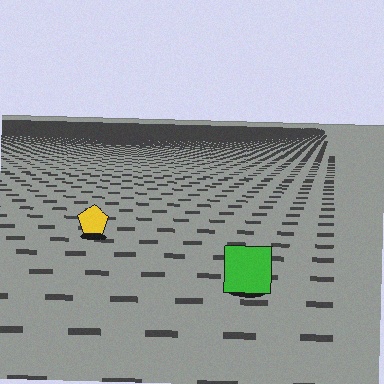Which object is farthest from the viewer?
The yellow pentagon is farthest from the viewer. It appears smaller and the ground texture around it is denser.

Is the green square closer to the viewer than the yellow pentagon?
Yes. The green square is closer — you can tell from the texture gradient: the ground texture is coarser near it.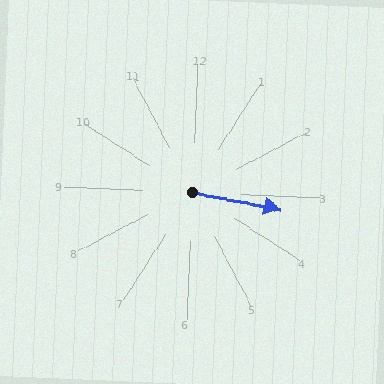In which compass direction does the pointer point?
East.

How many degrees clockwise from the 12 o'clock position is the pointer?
Approximately 99 degrees.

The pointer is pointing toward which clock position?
Roughly 3 o'clock.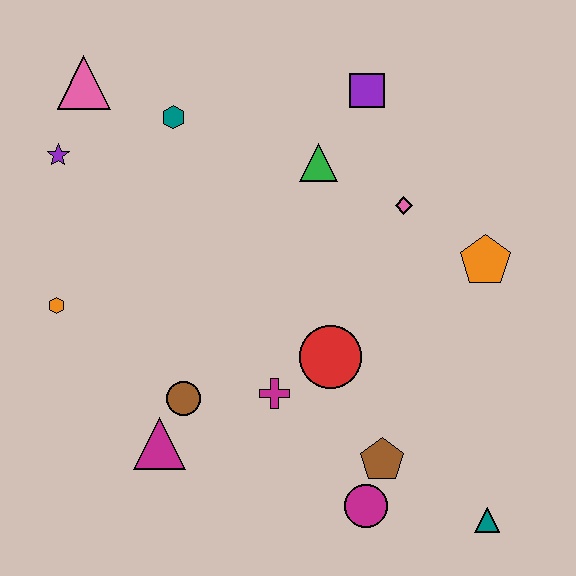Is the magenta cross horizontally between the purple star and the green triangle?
Yes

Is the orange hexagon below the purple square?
Yes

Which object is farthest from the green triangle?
The teal triangle is farthest from the green triangle.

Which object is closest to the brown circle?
The magenta triangle is closest to the brown circle.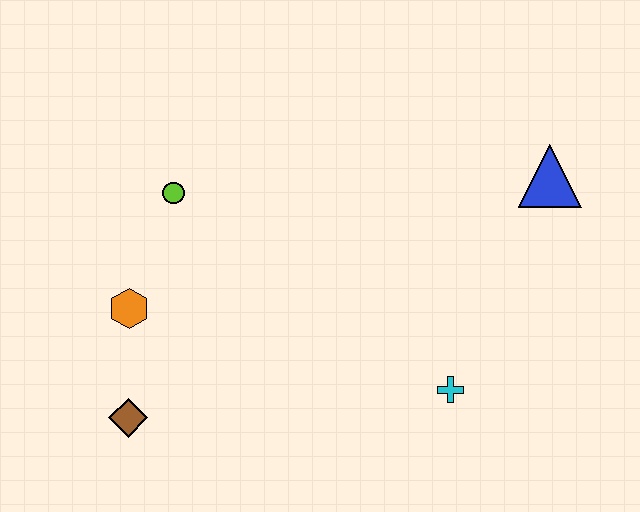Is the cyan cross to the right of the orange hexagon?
Yes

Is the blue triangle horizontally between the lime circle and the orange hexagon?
No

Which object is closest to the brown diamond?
The orange hexagon is closest to the brown diamond.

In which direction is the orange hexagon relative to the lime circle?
The orange hexagon is below the lime circle.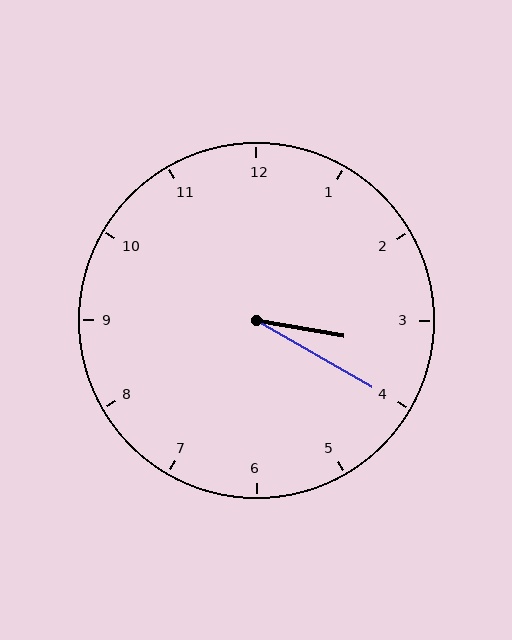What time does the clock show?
3:20.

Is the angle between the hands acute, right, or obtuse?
It is acute.